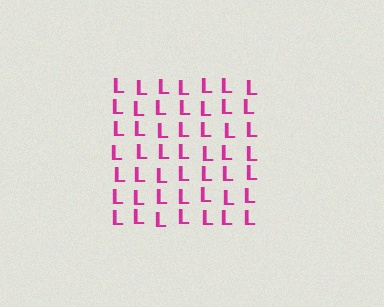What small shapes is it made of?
It is made of small letter L's.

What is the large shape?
The large shape is a square.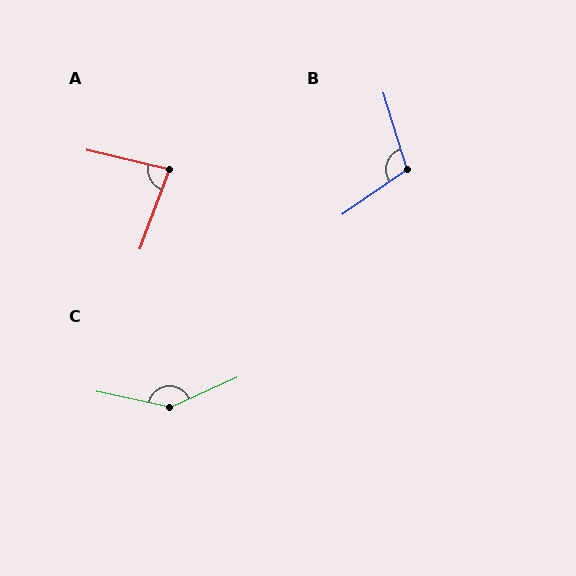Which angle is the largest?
C, at approximately 144 degrees.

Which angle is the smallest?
A, at approximately 83 degrees.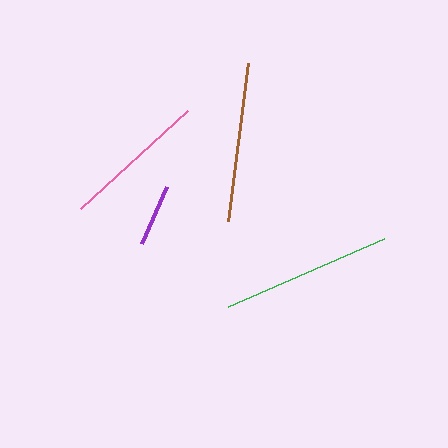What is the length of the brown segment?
The brown segment is approximately 159 pixels long.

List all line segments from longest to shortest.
From longest to shortest: green, brown, pink, purple.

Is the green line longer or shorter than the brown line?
The green line is longer than the brown line.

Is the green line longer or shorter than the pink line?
The green line is longer than the pink line.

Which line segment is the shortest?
The purple line is the shortest at approximately 63 pixels.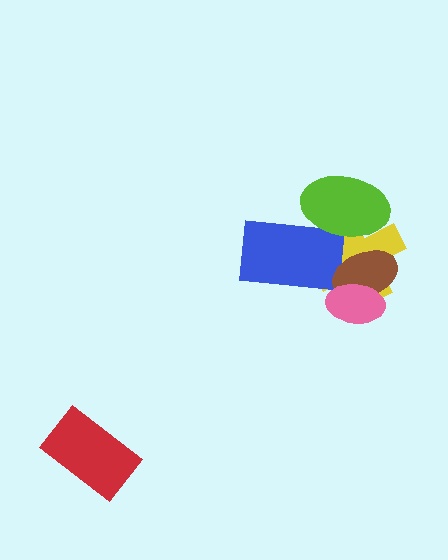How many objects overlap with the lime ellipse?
3 objects overlap with the lime ellipse.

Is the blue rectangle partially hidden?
Yes, it is partially covered by another shape.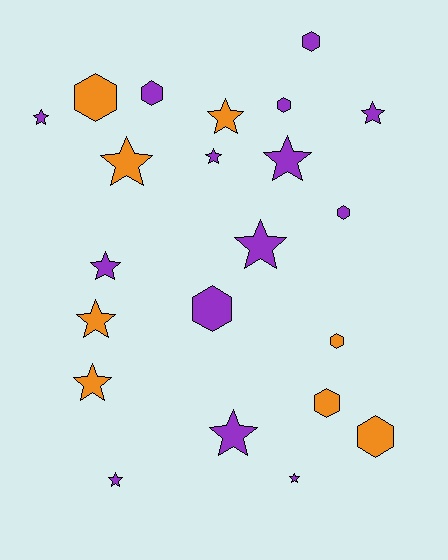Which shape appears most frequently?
Star, with 13 objects.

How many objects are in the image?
There are 22 objects.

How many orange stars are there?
There are 4 orange stars.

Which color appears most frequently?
Purple, with 14 objects.